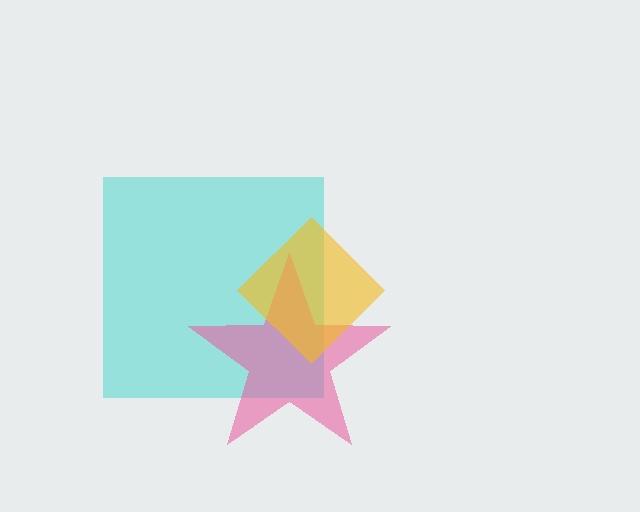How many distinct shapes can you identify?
There are 3 distinct shapes: a cyan square, a pink star, a yellow diamond.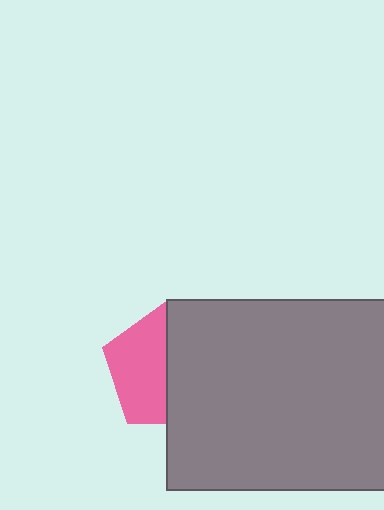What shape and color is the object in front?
The object in front is a gray rectangle.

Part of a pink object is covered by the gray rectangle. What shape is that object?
It is a pentagon.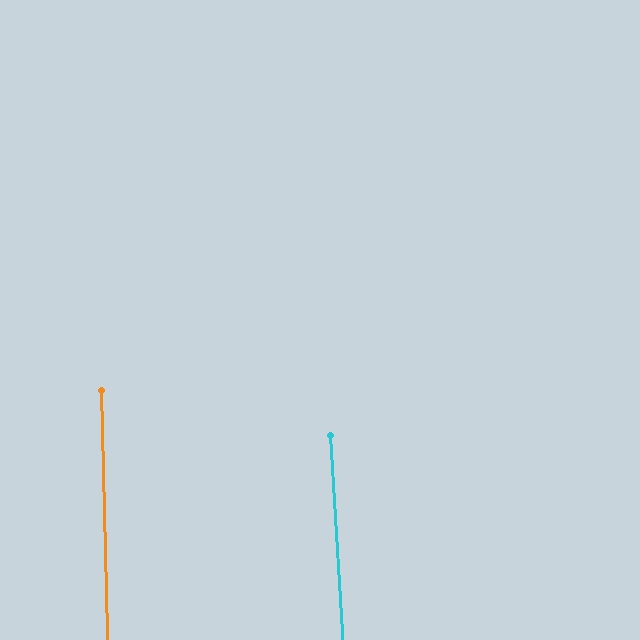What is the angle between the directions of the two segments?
Approximately 2 degrees.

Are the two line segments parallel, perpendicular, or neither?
Parallel — their directions differ by only 1.8°.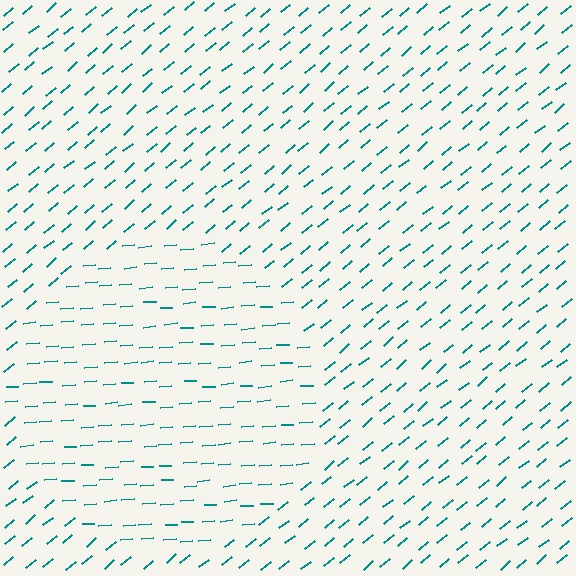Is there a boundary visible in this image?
Yes, there is a texture boundary formed by a change in line orientation.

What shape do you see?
I see a circle.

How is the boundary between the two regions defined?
The boundary is defined purely by a change in line orientation (approximately 35 degrees difference). All lines are the same color and thickness.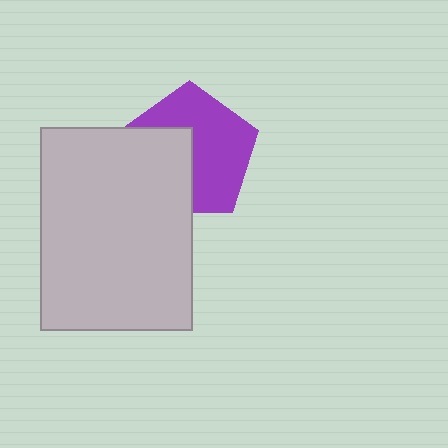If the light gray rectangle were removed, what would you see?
You would see the complete purple pentagon.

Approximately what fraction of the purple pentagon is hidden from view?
Roughly 41% of the purple pentagon is hidden behind the light gray rectangle.